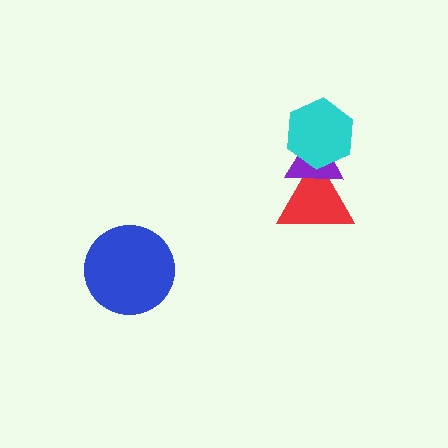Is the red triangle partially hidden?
Yes, it is partially covered by another shape.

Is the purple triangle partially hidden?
Yes, it is partially covered by another shape.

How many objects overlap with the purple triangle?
2 objects overlap with the purple triangle.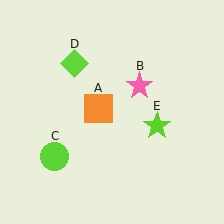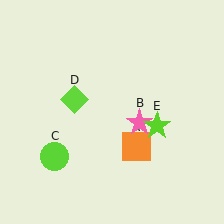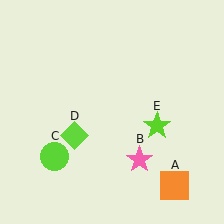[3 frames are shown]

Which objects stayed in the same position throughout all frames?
Lime circle (object C) and lime star (object E) remained stationary.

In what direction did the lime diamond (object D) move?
The lime diamond (object D) moved down.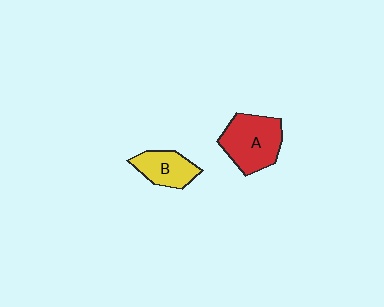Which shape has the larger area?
Shape A (red).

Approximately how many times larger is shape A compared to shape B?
Approximately 1.5 times.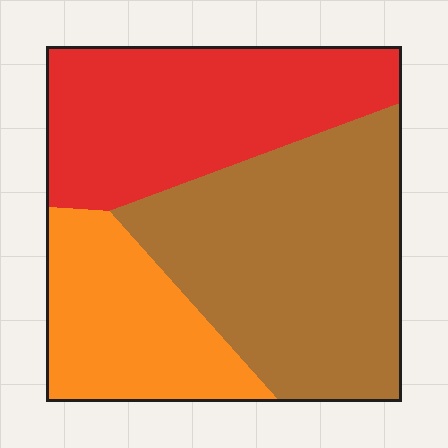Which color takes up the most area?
Brown, at roughly 45%.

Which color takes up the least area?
Orange, at roughly 25%.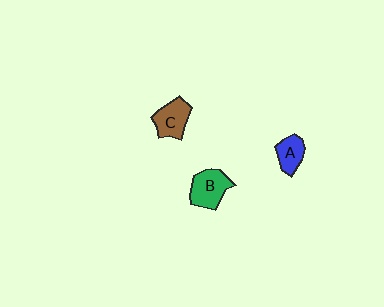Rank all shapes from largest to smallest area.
From largest to smallest: B (green), C (brown), A (blue).